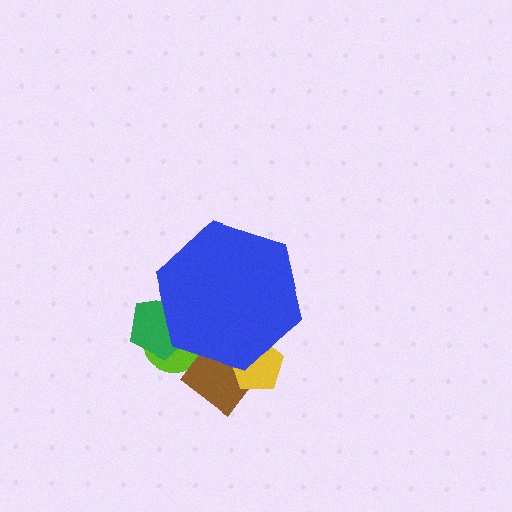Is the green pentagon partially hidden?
Yes, the green pentagon is partially hidden behind the blue hexagon.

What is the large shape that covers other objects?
A blue hexagon.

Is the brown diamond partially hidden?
Yes, the brown diamond is partially hidden behind the blue hexagon.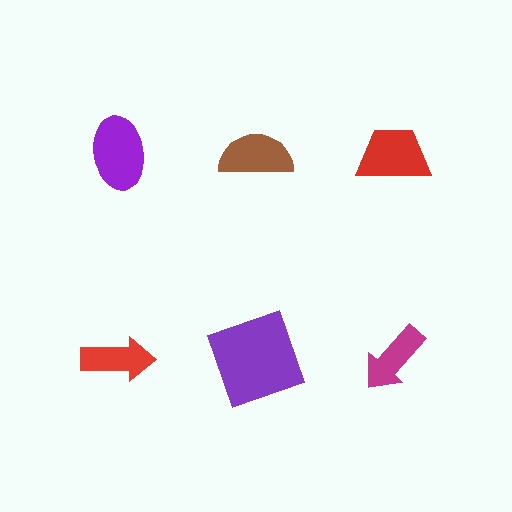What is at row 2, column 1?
A red arrow.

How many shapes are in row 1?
3 shapes.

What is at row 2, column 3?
A magenta arrow.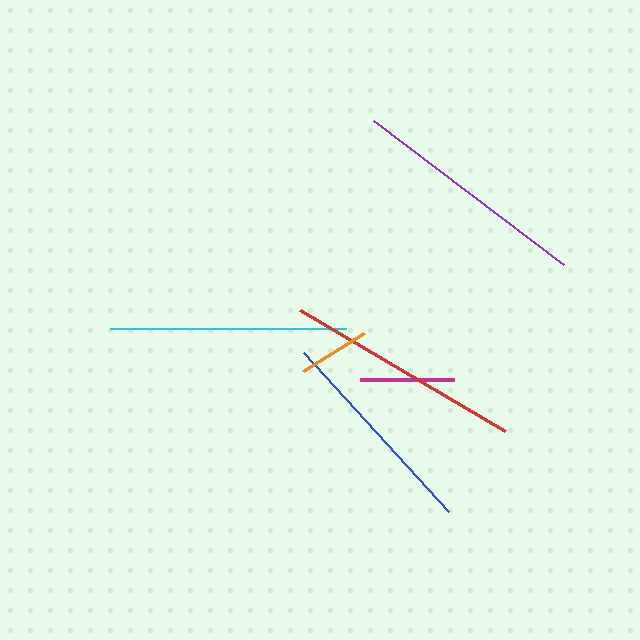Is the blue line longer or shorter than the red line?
The red line is longer than the blue line.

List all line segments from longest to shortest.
From longest to shortest: purple, red, cyan, blue, magenta, orange.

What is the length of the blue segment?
The blue segment is approximately 215 pixels long.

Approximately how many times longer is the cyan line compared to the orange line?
The cyan line is approximately 3.3 times the length of the orange line.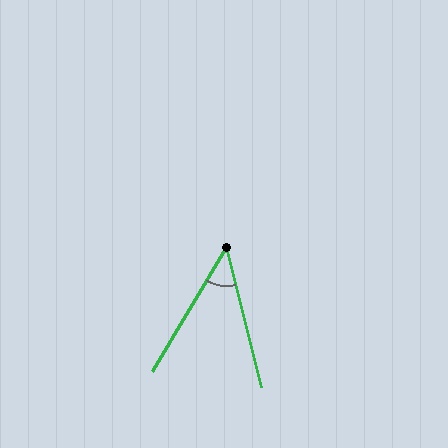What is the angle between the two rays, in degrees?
Approximately 45 degrees.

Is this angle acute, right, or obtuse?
It is acute.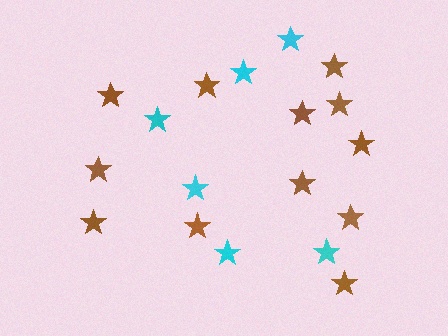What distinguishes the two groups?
There are 2 groups: one group of cyan stars (6) and one group of brown stars (12).